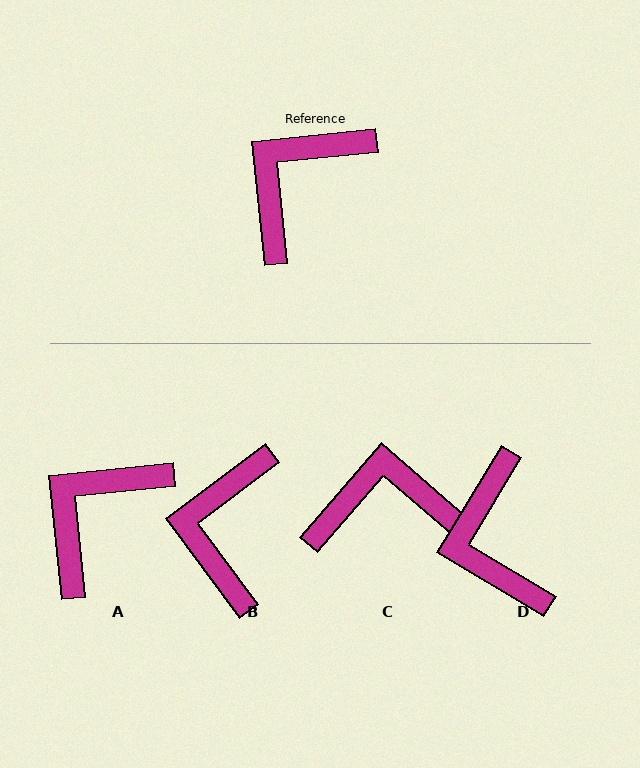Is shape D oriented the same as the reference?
No, it is off by about 53 degrees.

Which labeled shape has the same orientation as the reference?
A.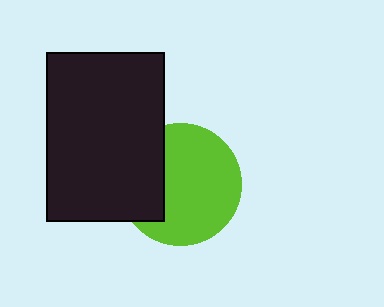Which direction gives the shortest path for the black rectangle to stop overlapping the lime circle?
Moving left gives the shortest separation.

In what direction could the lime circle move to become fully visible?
The lime circle could move right. That would shift it out from behind the black rectangle entirely.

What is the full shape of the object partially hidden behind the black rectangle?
The partially hidden object is a lime circle.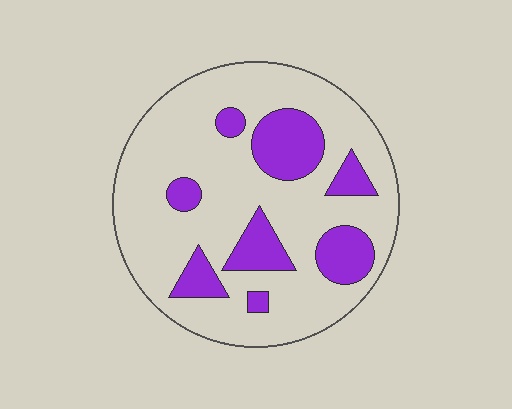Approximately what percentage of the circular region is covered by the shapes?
Approximately 25%.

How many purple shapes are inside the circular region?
8.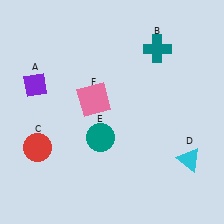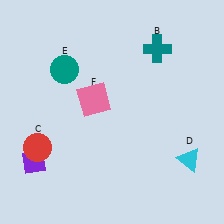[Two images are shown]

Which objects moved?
The objects that moved are: the purple diamond (A), the teal circle (E).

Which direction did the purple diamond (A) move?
The purple diamond (A) moved down.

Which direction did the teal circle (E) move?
The teal circle (E) moved up.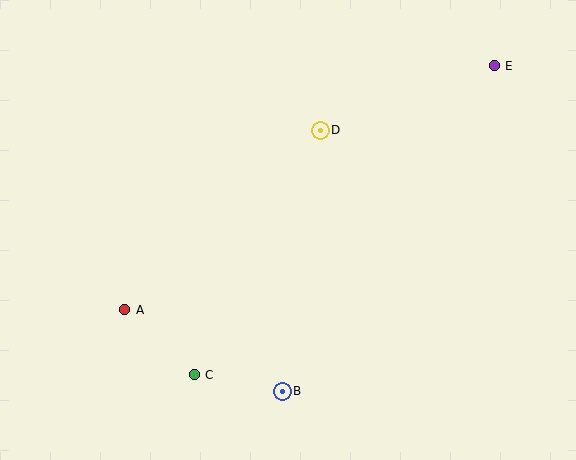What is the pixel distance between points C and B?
The distance between C and B is 90 pixels.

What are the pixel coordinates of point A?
Point A is at (124, 310).